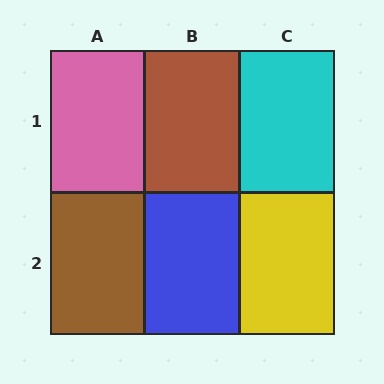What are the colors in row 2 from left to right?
Brown, blue, yellow.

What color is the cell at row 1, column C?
Cyan.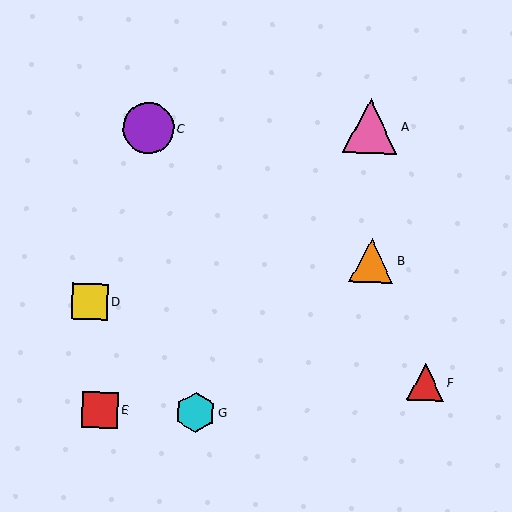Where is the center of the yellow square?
The center of the yellow square is at (90, 301).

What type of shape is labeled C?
Shape C is a purple circle.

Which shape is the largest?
The pink triangle (labeled A) is the largest.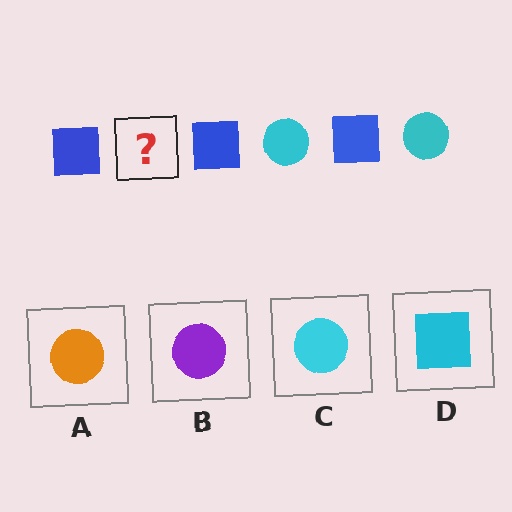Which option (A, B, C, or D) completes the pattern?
C.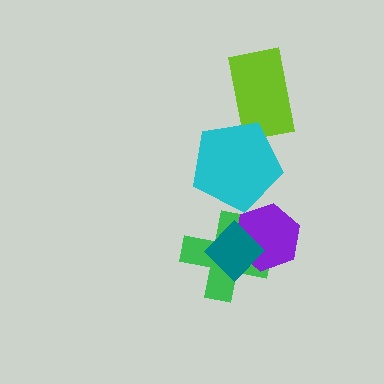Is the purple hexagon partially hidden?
Yes, it is partially covered by another shape.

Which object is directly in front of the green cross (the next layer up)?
The purple hexagon is directly in front of the green cross.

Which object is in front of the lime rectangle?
The cyan pentagon is in front of the lime rectangle.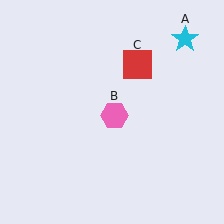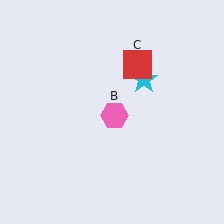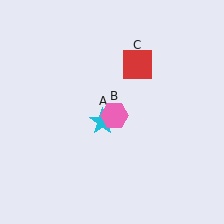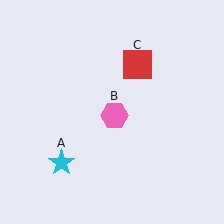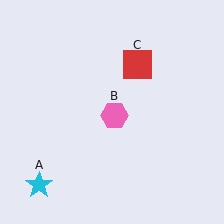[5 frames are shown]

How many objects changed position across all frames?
1 object changed position: cyan star (object A).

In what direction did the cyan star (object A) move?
The cyan star (object A) moved down and to the left.